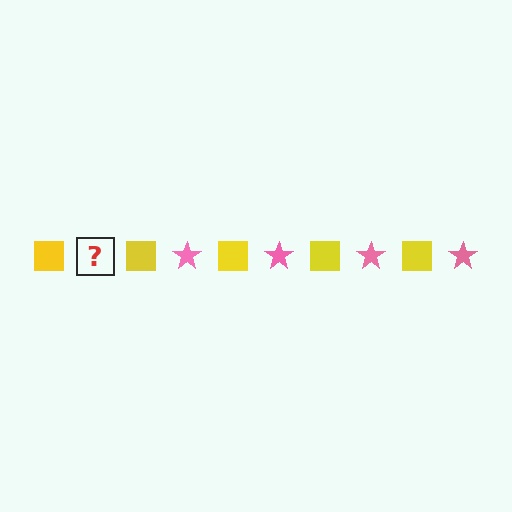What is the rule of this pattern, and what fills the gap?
The rule is that the pattern alternates between yellow square and pink star. The gap should be filled with a pink star.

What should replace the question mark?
The question mark should be replaced with a pink star.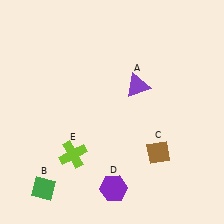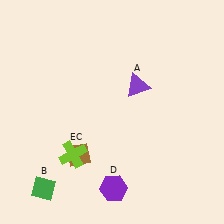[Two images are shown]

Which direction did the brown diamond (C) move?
The brown diamond (C) moved left.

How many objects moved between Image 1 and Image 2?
1 object moved between the two images.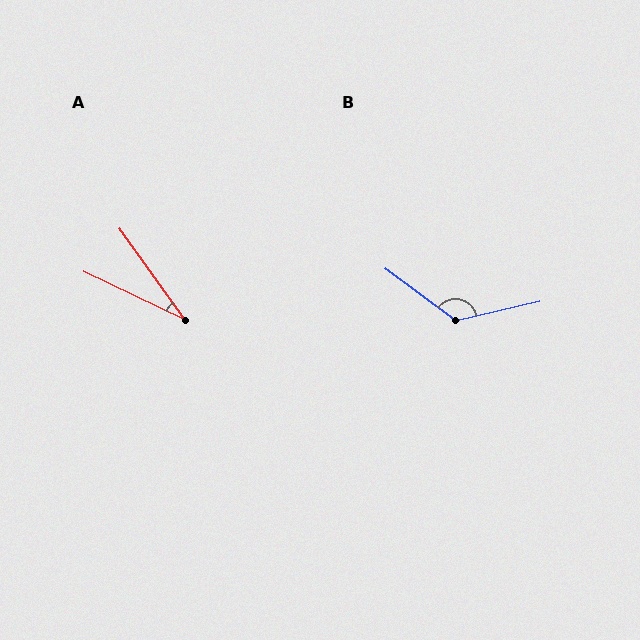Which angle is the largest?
B, at approximately 131 degrees.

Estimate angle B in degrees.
Approximately 131 degrees.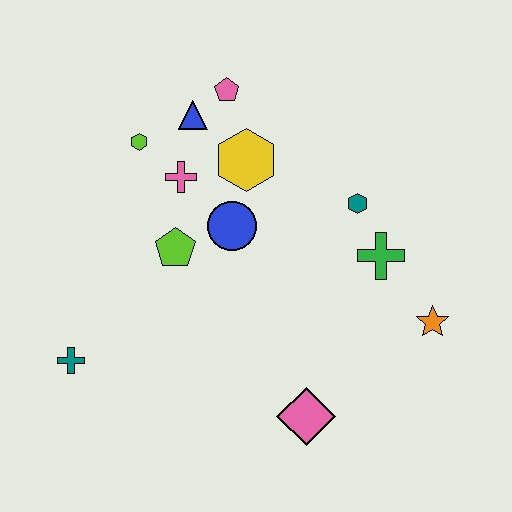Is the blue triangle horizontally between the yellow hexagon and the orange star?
No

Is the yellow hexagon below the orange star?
No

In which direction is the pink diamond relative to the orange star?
The pink diamond is to the left of the orange star.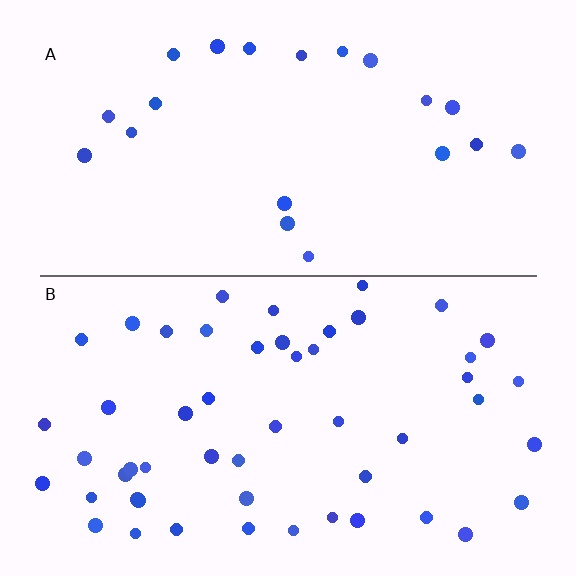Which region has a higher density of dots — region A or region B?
B (the bottom).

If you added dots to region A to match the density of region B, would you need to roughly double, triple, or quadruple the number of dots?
Approximately double.